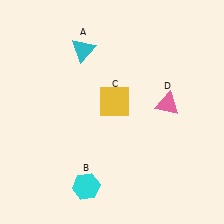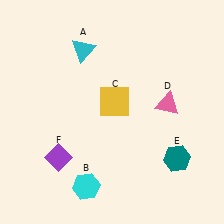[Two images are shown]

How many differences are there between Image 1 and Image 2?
There are 2 differences between the two images.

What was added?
A teal hexagon (E), a purple diamond (F) were added in Image 2.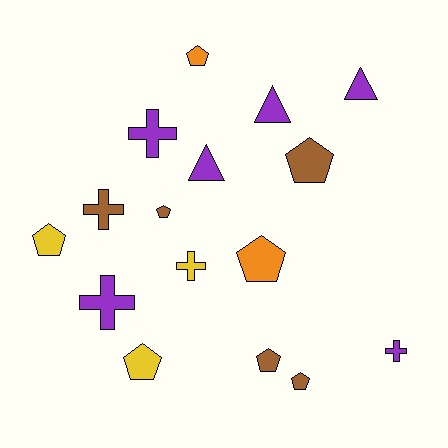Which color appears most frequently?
Purple, with 6 objects.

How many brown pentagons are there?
There are 4 brown pentagons.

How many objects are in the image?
There are 16 objects.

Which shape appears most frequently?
Pentagon, with 8 objects.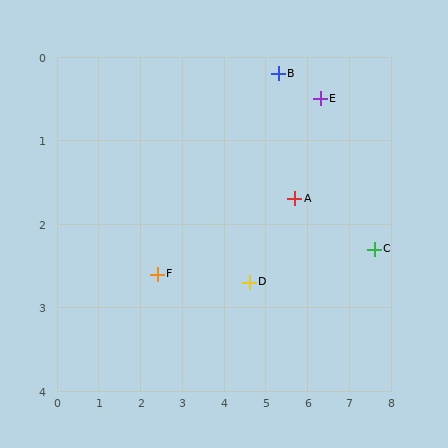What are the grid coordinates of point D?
Point D is at approximately (4.6, 2.7).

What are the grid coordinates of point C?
Point C is at approximately (7.6, 2.3).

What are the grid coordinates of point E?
Point E is at approximately (6.3, 0.5).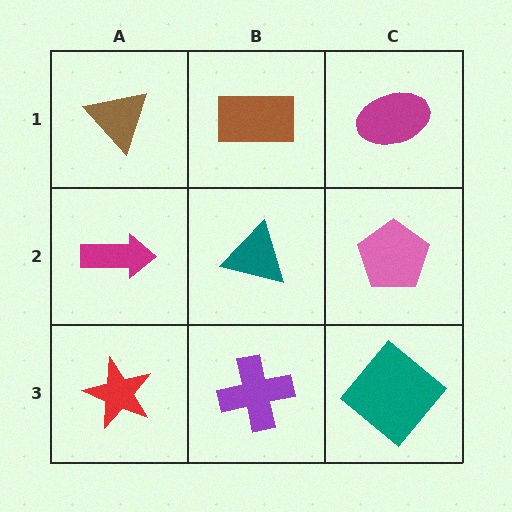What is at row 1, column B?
A brown rectangle.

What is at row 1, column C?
A magenta ellipse.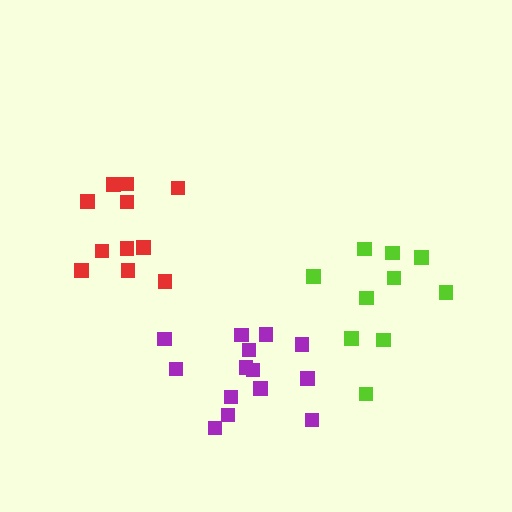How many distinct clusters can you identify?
There are 3 distinct clusters.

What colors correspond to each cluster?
The clusters are colored: lime, red, purple.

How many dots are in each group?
Group 1: 10 dots, Group 2: 11 dots, Group 3: 14 dots (35 total).